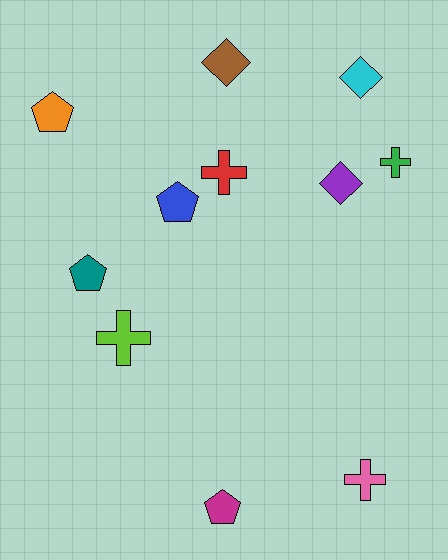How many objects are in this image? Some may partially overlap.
There are 11 objects.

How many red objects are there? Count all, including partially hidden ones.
There is 1 red object.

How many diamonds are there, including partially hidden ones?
There are 3 diamonds.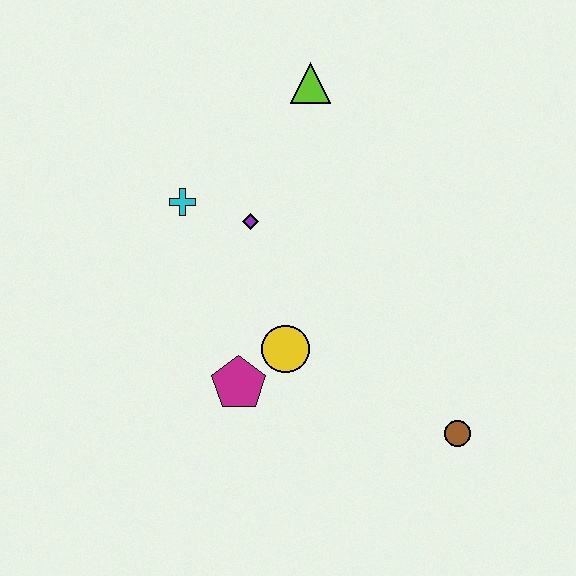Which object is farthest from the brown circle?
The lime triangle is farthest from the brown circle.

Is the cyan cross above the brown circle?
Yes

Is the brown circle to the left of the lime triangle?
No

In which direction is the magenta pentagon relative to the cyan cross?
The magenta pentagon is below the cyan cross.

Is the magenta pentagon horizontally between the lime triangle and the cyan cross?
Yes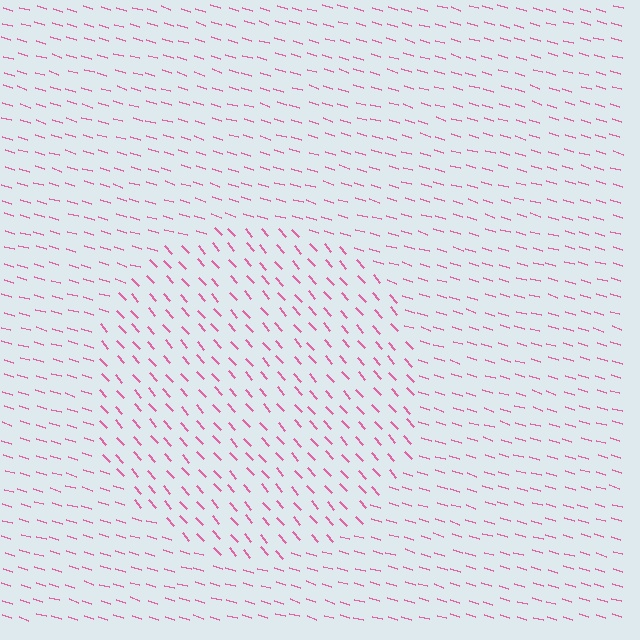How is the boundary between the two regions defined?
The boundary is defined purely by a change in line orientation (approximately 31 degrees difference). All lines are the same color and thickness.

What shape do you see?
I see a circle.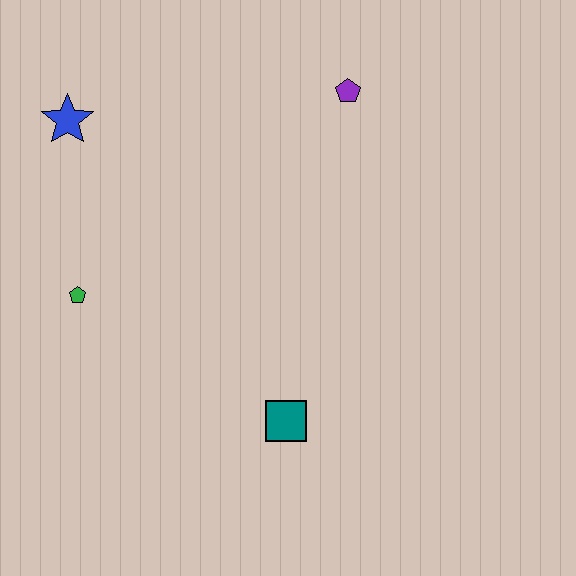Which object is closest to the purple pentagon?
The blue star is closest to the purple pentagon.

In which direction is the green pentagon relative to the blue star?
The green pentagon is below the blue star.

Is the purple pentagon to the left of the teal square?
No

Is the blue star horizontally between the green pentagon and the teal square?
No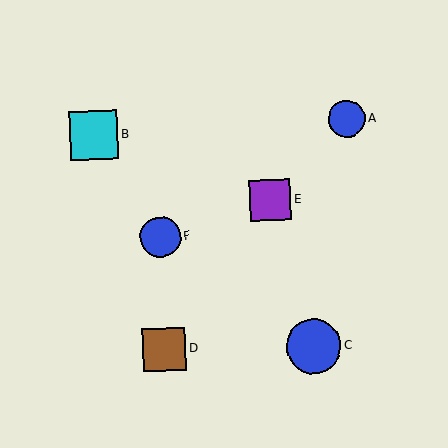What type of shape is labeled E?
Shape E is a purple square.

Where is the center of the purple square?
The center of the purple square is at (270, 200).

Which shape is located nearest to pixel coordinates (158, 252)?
The blue circle (labeled F) at (160, 237) is nearest to that location.